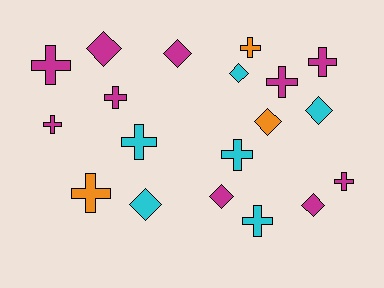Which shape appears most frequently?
Cross, with 11 objects.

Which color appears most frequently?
Magenta, with 10 objects.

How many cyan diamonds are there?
There are 3 cyan diamonds.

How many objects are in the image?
There are 19 objects.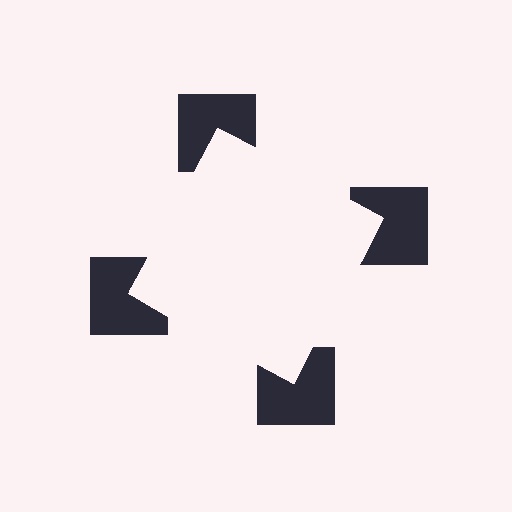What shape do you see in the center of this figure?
An illusory square — its edges are inferred from the aligned wedge cuts in the notched squares, not physically drawn.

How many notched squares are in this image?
There are 4 — one at each vertex of the illusory square.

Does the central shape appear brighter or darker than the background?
It typically appears slightly brighter than the background, even though no actual brightness change is drawn.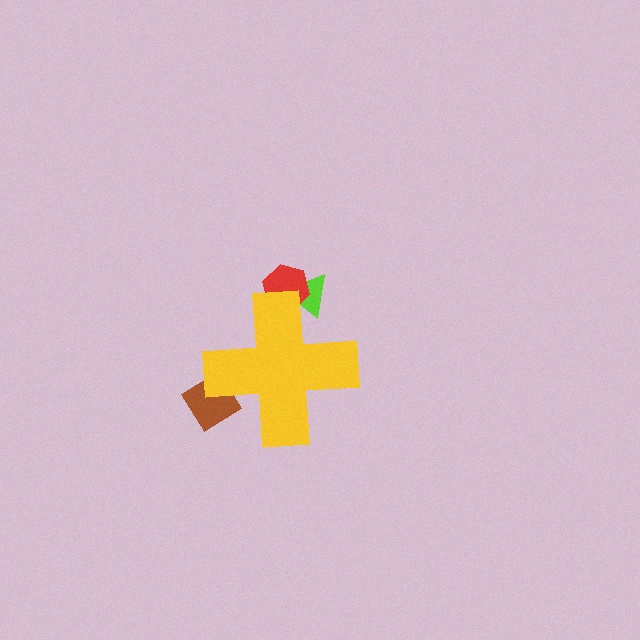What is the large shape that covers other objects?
A yellow cross.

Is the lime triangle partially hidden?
Yes, the lime triangle is partially hidden behind the yellow cross.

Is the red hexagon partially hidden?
Yes, the red hexagon is partially hidden behind the yellow cross.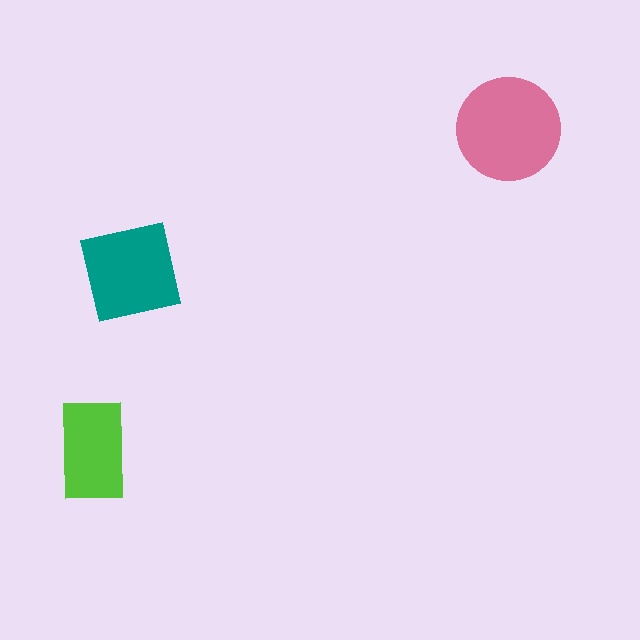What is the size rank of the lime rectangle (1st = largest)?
3rd.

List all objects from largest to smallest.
The pink circle, the teal square, the lime rectangle.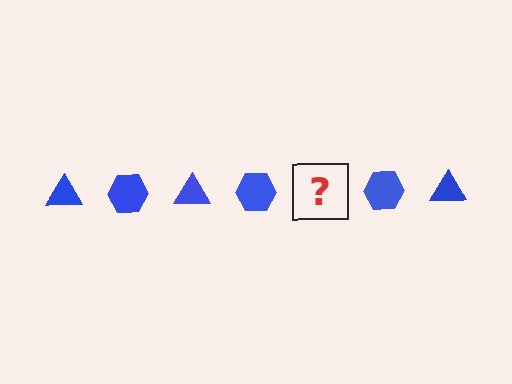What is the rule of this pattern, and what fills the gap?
The rule is that the pattern cycles through triangle, hexagon shapes in blue. The gap should be filled with a blue triangle.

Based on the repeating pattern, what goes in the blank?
The blank should be a blue triangle.